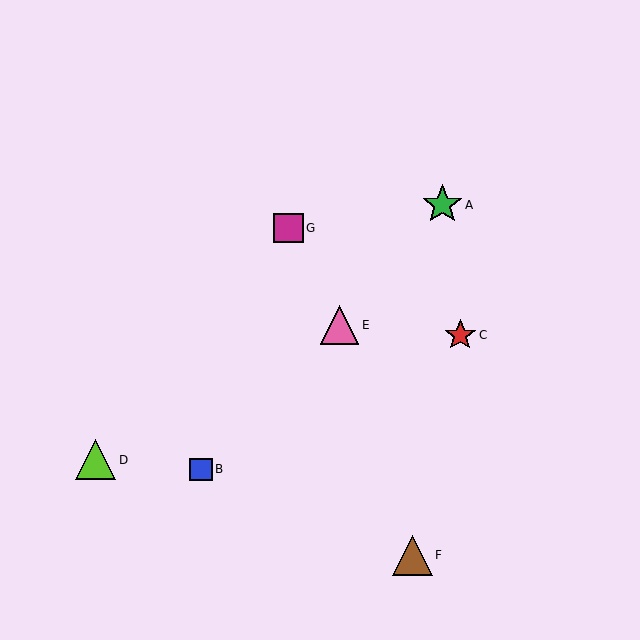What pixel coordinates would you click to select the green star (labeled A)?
Click at (442, 205) to select the green star A.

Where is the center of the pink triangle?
The center of the pink triangle is at (339, 325).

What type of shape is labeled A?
Shape A is a green star.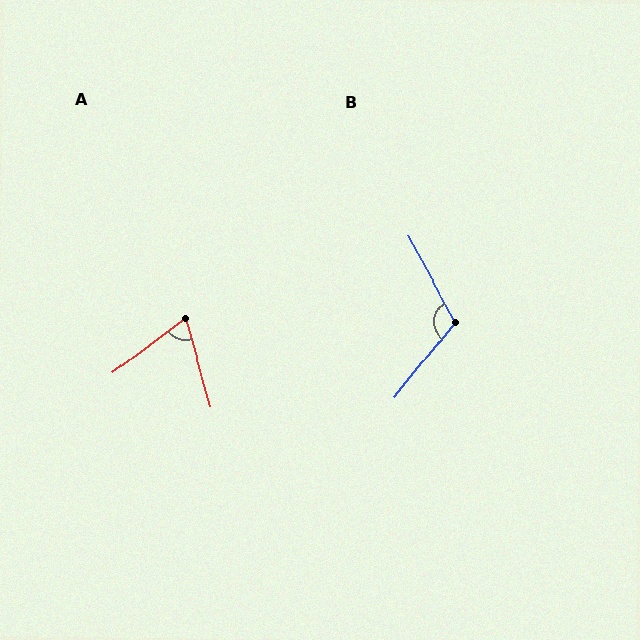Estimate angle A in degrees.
Approximately 69 degrees.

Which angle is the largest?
B, at approximately 112 degrees.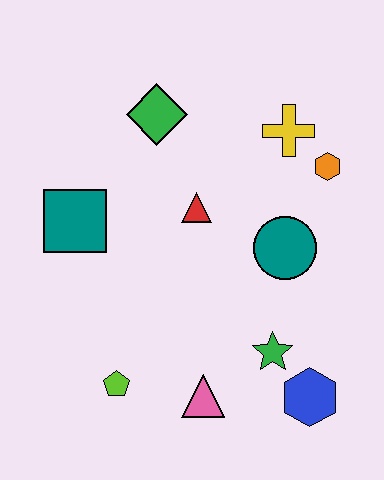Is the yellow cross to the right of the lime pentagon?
Yes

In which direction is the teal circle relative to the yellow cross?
The teal circle is below the yellow cross.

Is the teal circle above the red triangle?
No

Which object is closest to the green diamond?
The red triangle is closest to the green diamond.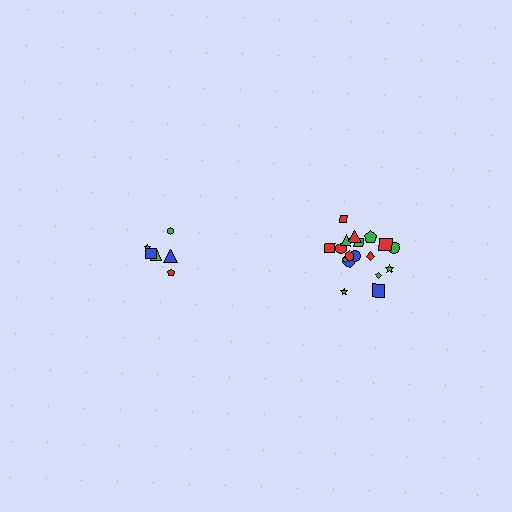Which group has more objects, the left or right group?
The right group.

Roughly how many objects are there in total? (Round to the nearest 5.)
Roughly 25 objects in total.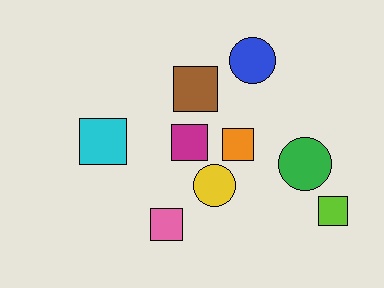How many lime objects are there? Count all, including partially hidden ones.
There is 1 lime object.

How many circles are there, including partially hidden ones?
There are 3 circles.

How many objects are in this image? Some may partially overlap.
There are 9 objects.